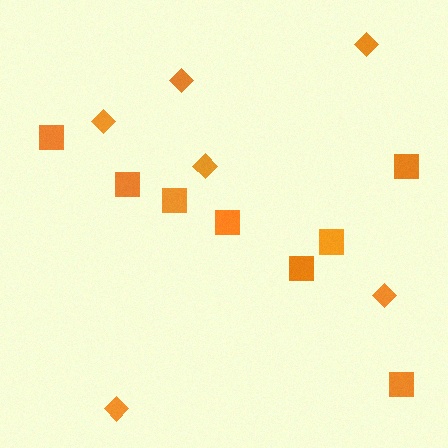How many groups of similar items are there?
There are 2 groups: one group of squares (8) and one group of diamonds (6).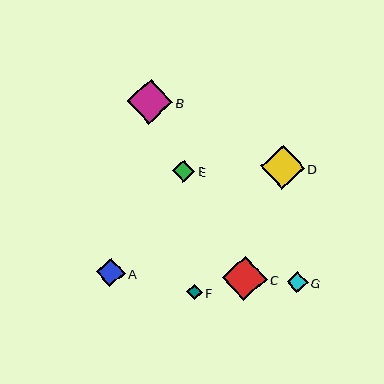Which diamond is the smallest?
Diamond F is the smallest with a size of approximately 16 pixels.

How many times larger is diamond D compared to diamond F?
Diamond D is approximately 2.8 times the size of diamond F.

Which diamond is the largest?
Diamond B is the largest with a size of approximately 45 pixels.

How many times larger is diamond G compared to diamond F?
Diamond G is approximately 1.4 times the size of diamond F.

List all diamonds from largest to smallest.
From largest to smallest: B, C, D, A, E, G, F.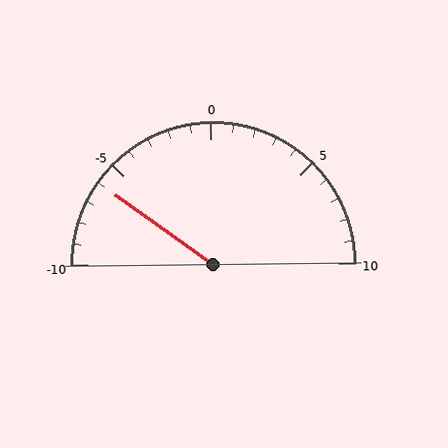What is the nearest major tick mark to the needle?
The nearest major tick mark is -5.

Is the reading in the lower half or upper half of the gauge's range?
The reading is in the lower half of the range (-10 to 10).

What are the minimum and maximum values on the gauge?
The gauge ranges from -10 to 10.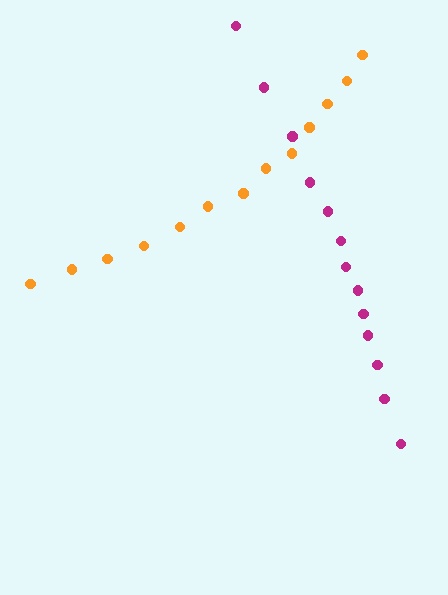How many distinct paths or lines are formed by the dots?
There are 2 distinct paths.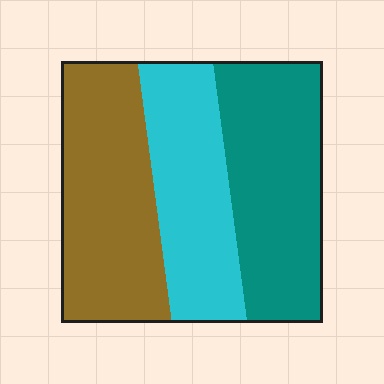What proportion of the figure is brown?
Brown takes up about three eighths (3/8) of the figure.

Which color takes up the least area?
Cyan, at roughly 30%.